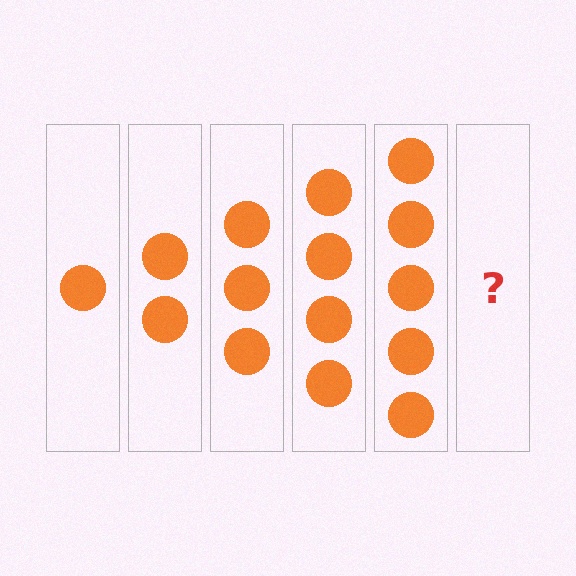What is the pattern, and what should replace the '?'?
The pattern is that each step adds one more circle. The '?' should be 6 circles.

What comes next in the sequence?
The next element should be 6 circles.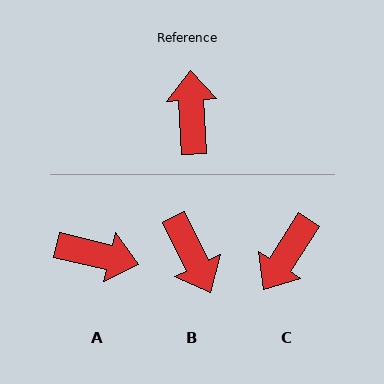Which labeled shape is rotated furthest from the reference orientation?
B, about 156 degrees away.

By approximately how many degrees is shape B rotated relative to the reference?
Approximately 156 degrees clockwise.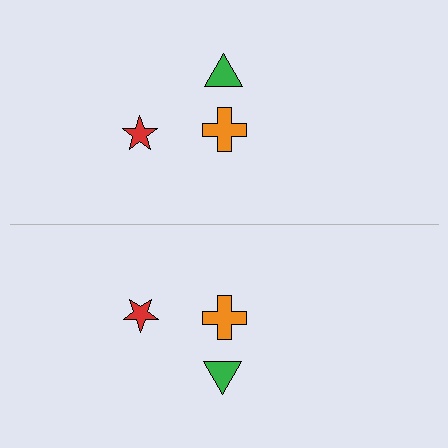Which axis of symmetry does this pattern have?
The pattern has a horizontal axis of symmetry running through the center of the image.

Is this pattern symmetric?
Yes, this pattern has bilateral (reflection) symmetry.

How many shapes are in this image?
There are 6 shapes in this image.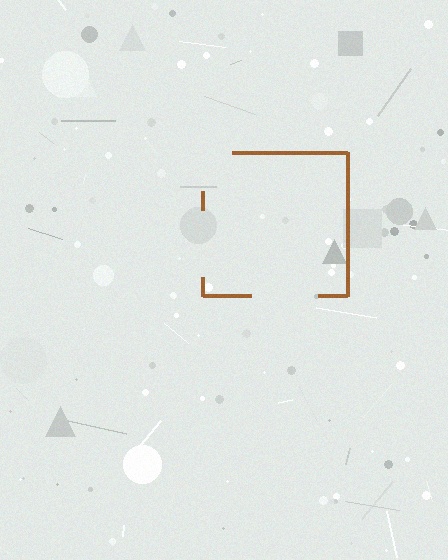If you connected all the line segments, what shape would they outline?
They would outline a square.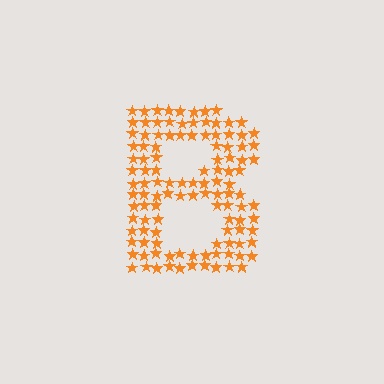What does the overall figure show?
The overall figure shows the letter B.